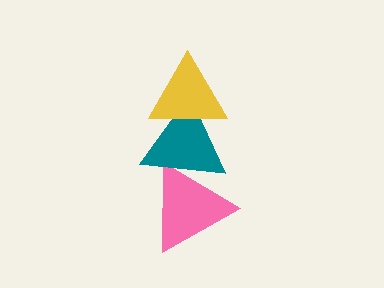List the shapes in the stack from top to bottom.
From top to bottom: the yellow triangle, the teal triangle, the pink triangle.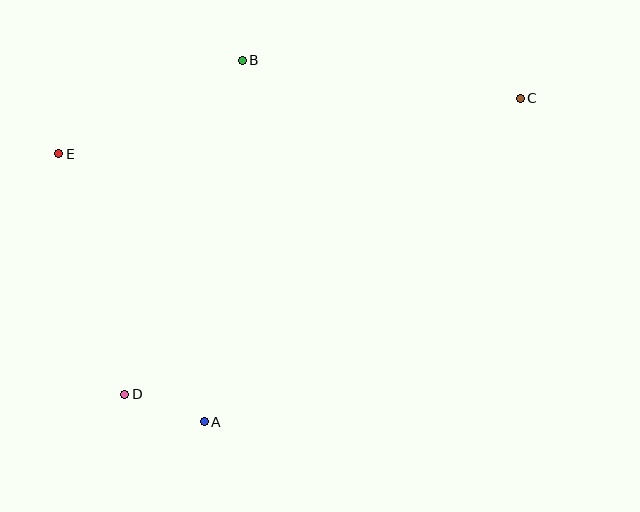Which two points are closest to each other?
Points A and D are closest to each other.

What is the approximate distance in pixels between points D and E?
The distance between D and E is approximately 249 pixels.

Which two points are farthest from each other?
Points C and D are farthest from each other.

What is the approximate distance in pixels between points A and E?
The distance between A and E is approximately 305 pixels.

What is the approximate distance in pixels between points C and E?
The distance between C and E is approximately 465 pixels.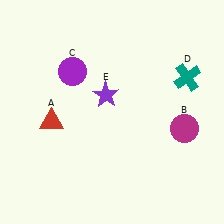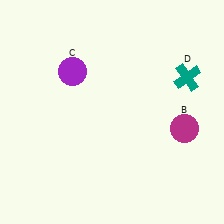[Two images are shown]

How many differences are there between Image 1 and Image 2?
There are 2 differences between the two images.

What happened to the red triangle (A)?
The red triangle (A) was removed in Image 2. It was in the bottom-left area of Image 1.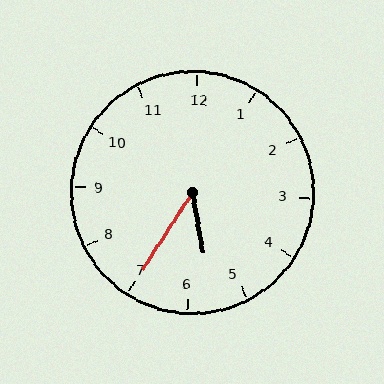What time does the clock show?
5:35.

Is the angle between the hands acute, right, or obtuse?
It is acute.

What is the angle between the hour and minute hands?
Approximately 42 degrees.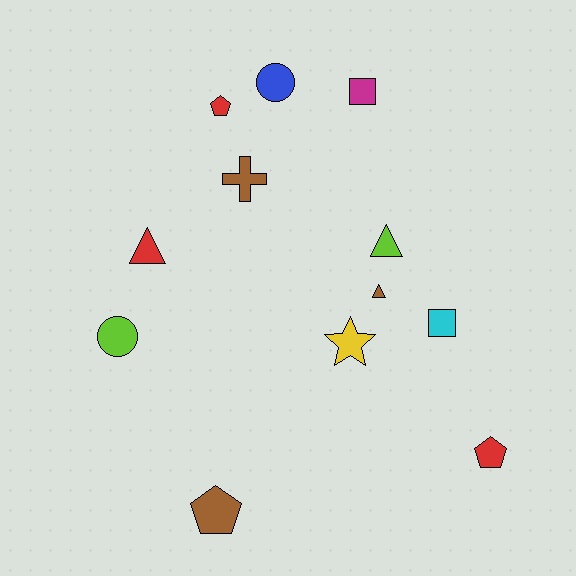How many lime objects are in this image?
There are 2 lime objects.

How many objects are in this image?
There are 12 objects.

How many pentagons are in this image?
There are 3 pentagons.